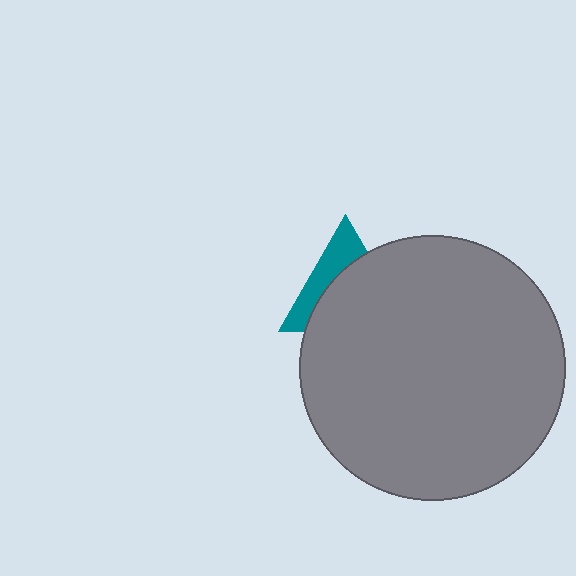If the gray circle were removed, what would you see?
You would see the complete teal triangle.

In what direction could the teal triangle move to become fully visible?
The teal triangle could move up. That would shift it out from behind the gray circle entirely.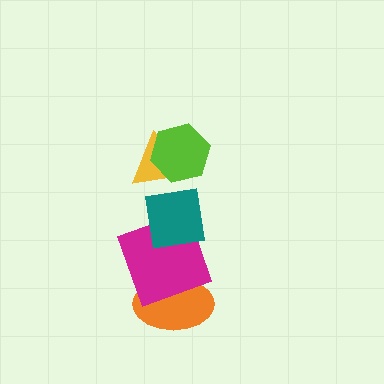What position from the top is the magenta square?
The magenta square is 4th from the top.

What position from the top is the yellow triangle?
The yellow triangle is 2nd from the top.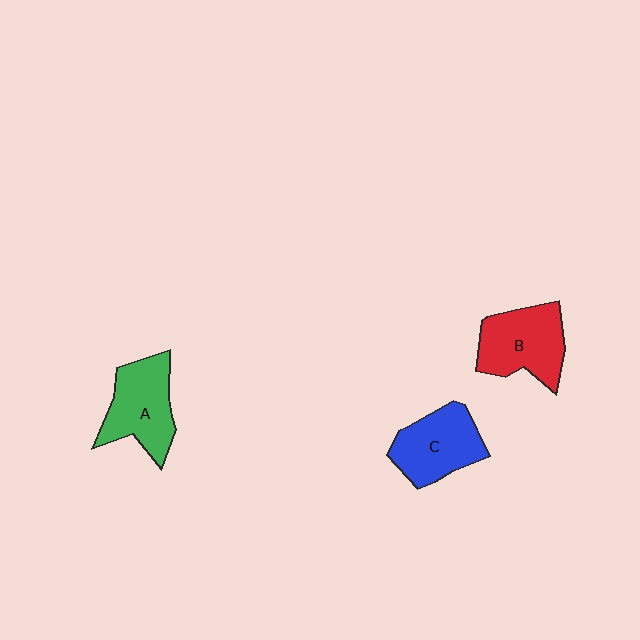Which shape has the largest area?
Shape B (red).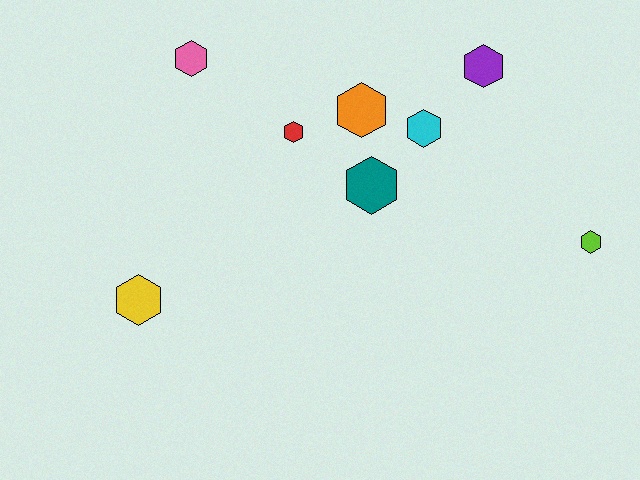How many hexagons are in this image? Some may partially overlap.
There are 8 hexagons.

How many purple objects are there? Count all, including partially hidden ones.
There is 1 purple object.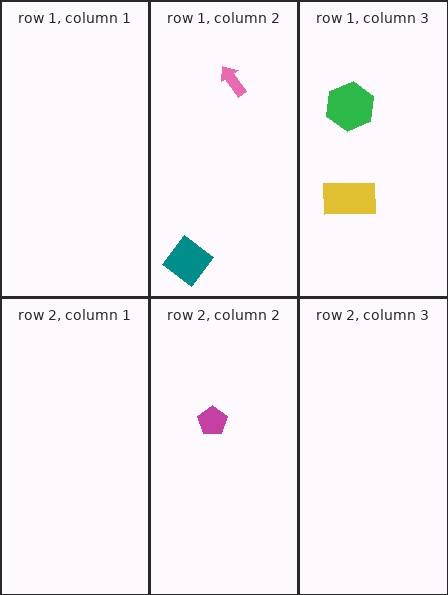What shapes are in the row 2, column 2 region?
The magenta pentagon.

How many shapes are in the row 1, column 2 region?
2.